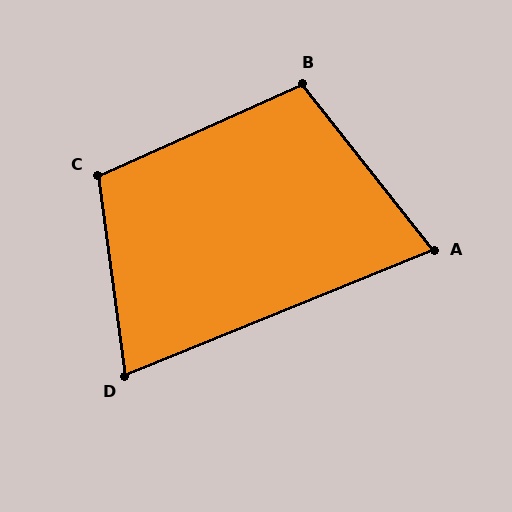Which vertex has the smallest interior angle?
A, at approximately 74 degrees.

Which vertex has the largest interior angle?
C, at approximately 106 degrees.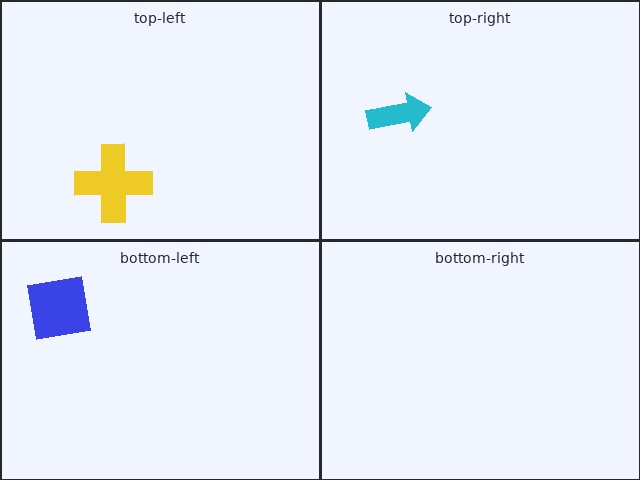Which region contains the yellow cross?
The top-left region.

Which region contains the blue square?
The bottom-left region.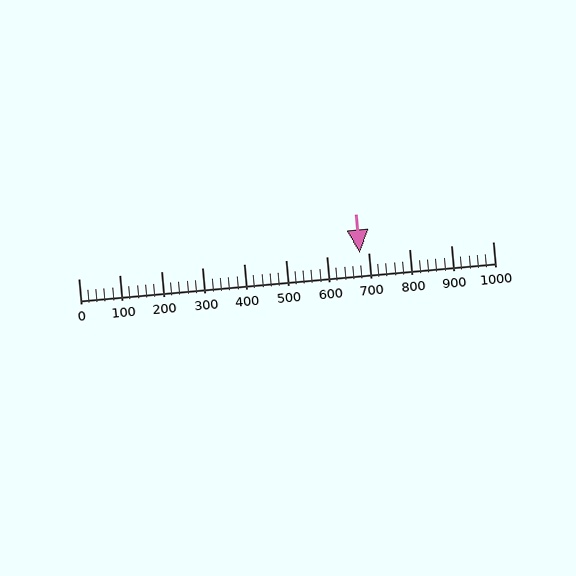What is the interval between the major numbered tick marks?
The major tick marks are spaced 100 units apart.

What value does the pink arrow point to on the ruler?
The pink arrow points to approximately 680.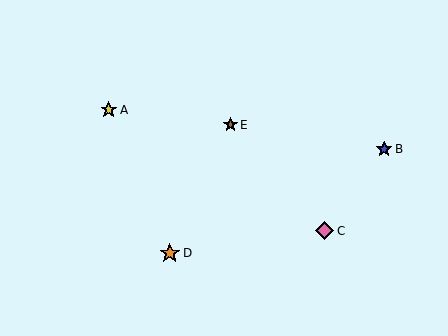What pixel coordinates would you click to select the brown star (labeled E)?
Click at (230, 125) to select the brown star E.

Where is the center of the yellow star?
The center of the yellow star is at (109, 110).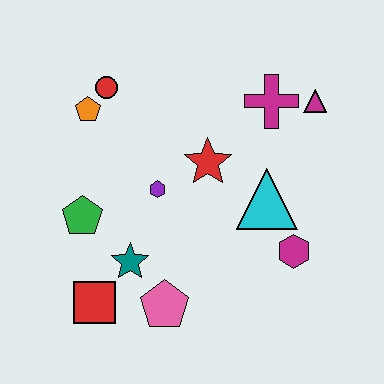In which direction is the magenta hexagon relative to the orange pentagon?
The magenta hexagon is to the right of the orange pentagon.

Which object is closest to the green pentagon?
The teal star is closest to the green pentagon.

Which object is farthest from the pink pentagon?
The magenta triangle is farthest from the pink pentagon.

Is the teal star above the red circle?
No